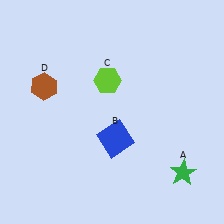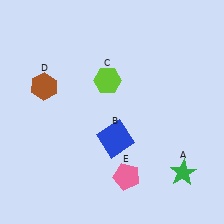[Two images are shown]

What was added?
A pink pentagon (E) was added in Image 2.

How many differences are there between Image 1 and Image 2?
There is 1 difference between the two images.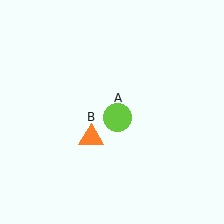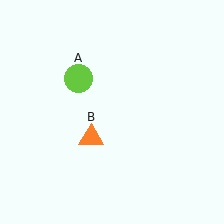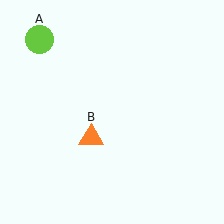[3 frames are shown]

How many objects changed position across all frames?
1 object changed position: lime circle (object A).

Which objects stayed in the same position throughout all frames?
Orange triangle (object B) remained stationary.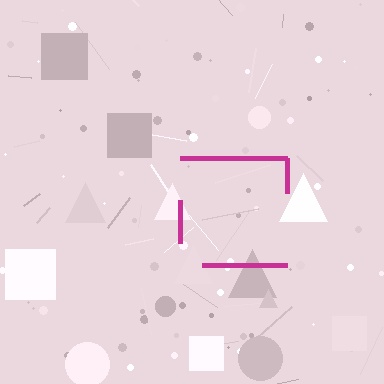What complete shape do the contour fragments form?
The contour fragments form a square.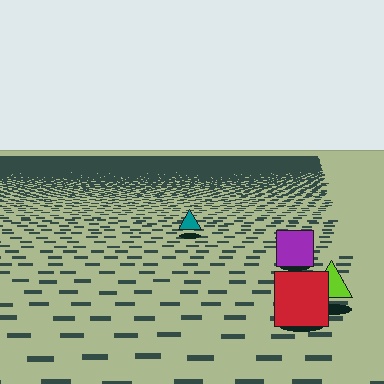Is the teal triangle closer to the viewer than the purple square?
No. The purple square is closer — you can tell from the texture gradient: the ground texture is coarser near it.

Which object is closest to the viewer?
The red square is closest. The texture marks near it are larger and more spread out.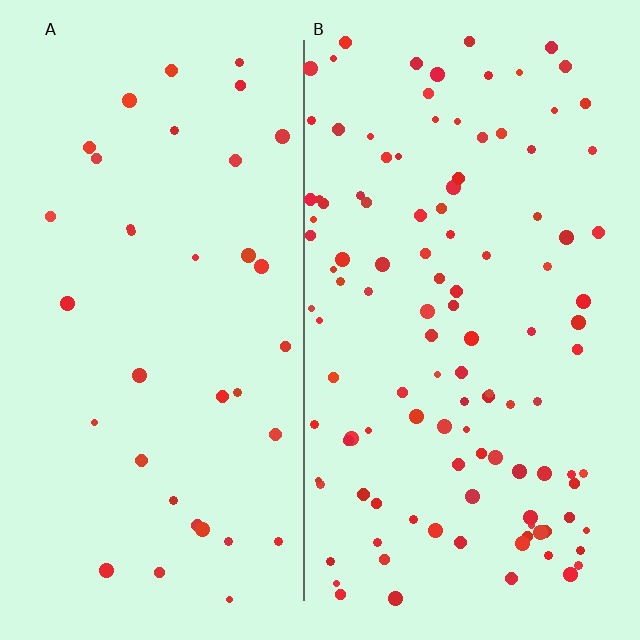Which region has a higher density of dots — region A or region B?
B (the right).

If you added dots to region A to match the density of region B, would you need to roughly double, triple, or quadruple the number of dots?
Approximately triple.